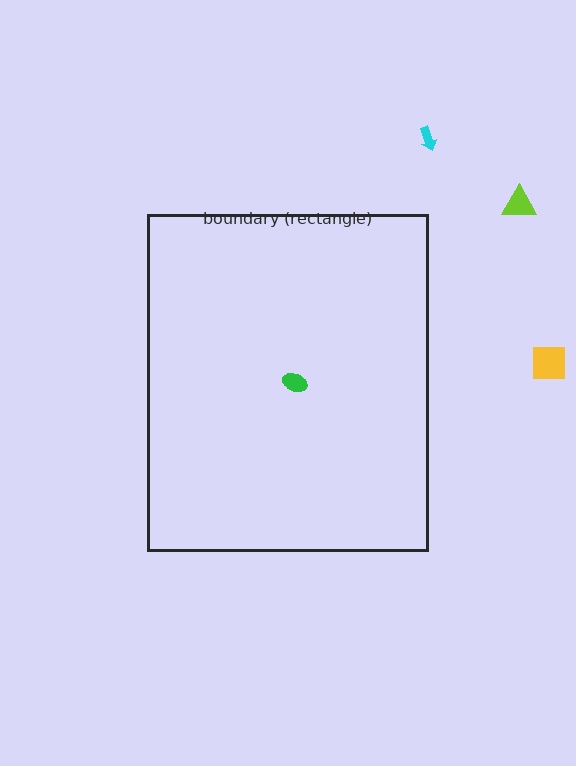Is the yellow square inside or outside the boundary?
Outside.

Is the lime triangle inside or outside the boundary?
Outside.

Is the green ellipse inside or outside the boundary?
Inside.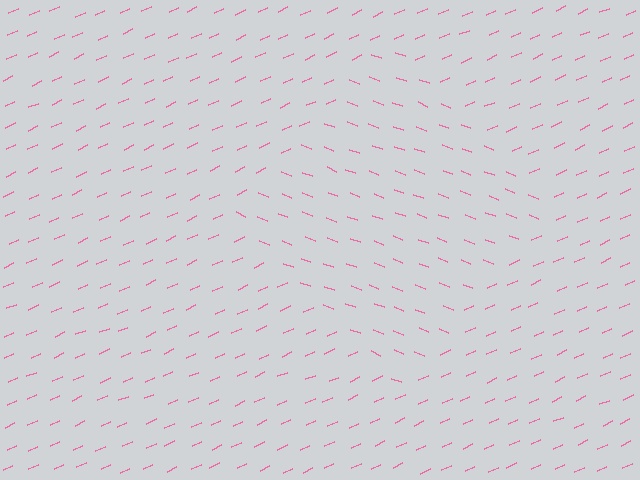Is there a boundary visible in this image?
Yes, there is a texture boundary formed by a change in line orientation.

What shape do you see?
I see a diamond.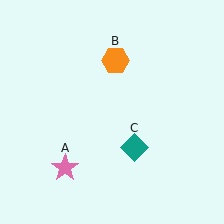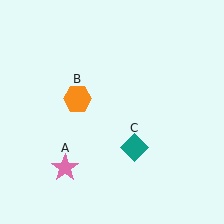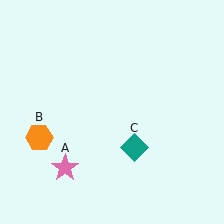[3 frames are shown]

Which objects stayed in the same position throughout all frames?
Pink star (object A) and teal diamond (object C) remained stationary.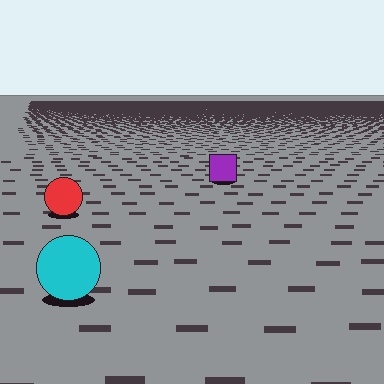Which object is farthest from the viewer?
The purple square is farthest from the viewer. It appears smaller and the ground texture around it is denser.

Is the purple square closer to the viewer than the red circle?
No. The red circle is closer — you can tell from the texture gradient: the ground texture is coarser near it.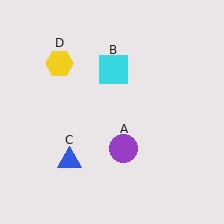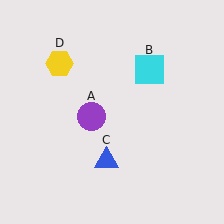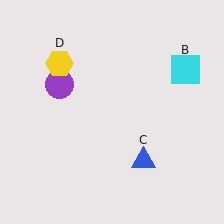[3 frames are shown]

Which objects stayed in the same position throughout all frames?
Yellow hexagon (object D) remained stationary.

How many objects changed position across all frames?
3 objects changed position: purple circle (object A), cyan square (object B), blue triangle (object C).